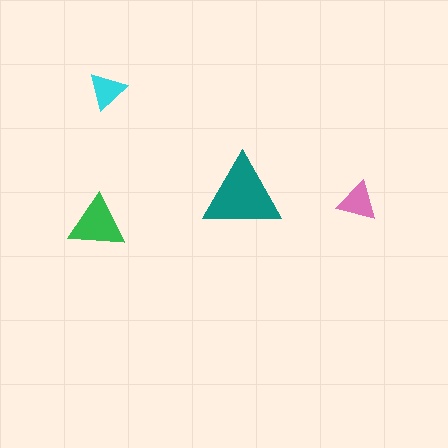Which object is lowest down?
The green triangle is bottommost.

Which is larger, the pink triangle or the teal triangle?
The teal one.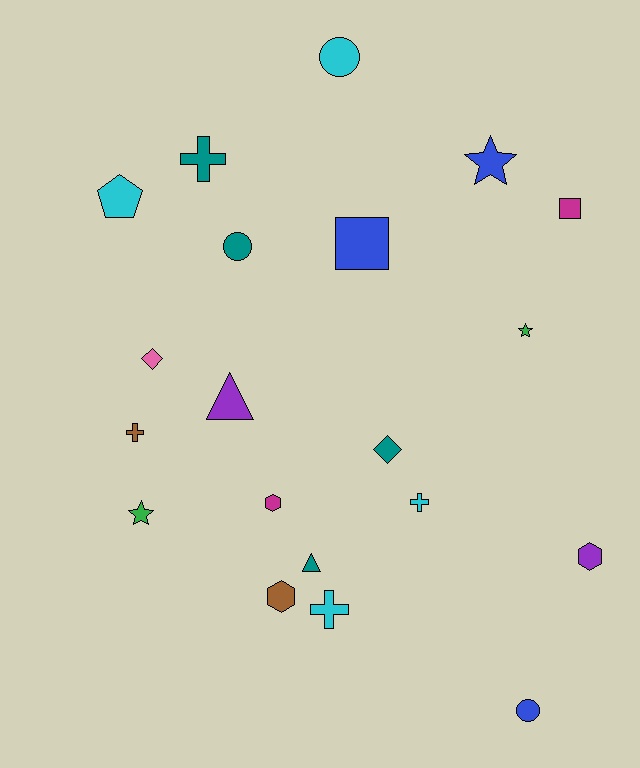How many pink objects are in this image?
There is 1 pink object.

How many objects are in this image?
There are 20 objects.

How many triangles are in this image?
There are 2 triangles.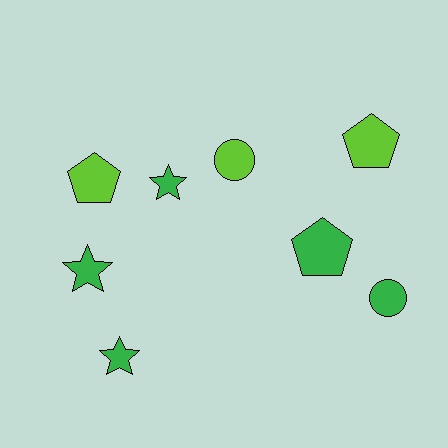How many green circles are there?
There is 1 green circle.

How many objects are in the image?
There are 8 objects.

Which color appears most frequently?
Green, with 5 objects.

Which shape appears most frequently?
Pentagon, with 3 objects.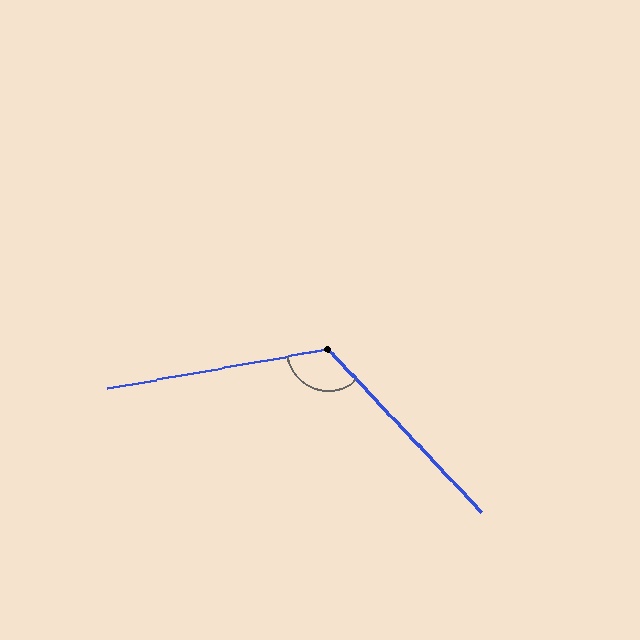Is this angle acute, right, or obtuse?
It is obtuse.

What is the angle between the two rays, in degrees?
Approximately 123 degrees.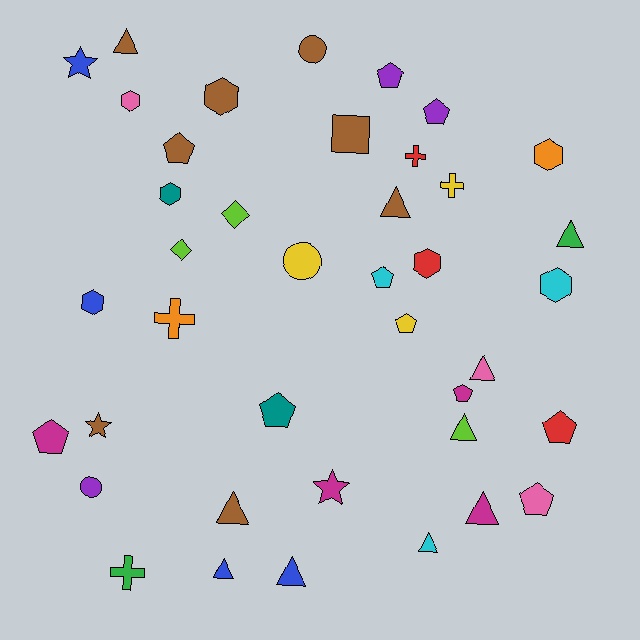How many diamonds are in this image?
There are 2 diamonds.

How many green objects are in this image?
There are 2 green objects.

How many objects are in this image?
There are 40 objects.